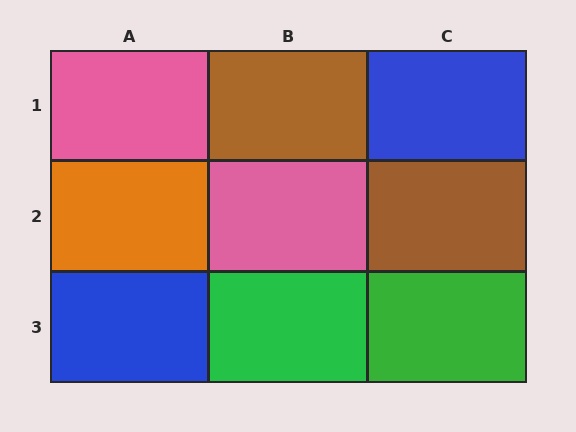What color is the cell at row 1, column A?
Pink.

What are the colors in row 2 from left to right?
Orange, pink, brown.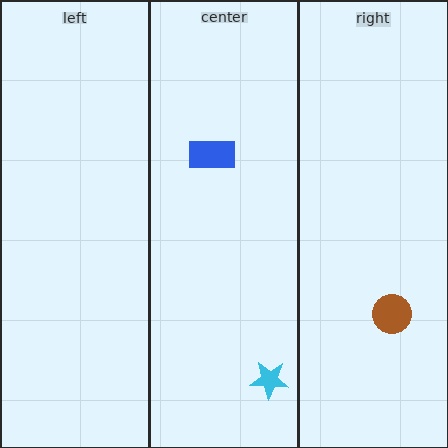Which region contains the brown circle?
The right region.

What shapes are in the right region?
The brown circle.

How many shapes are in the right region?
1.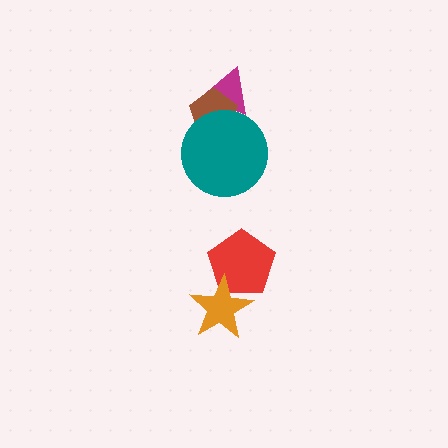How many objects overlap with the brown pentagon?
2 objects overlap with the brown pentagon.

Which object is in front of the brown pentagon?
The teal circle is in front of the brown pentagon.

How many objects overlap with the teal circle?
2 objects overlap with the teal circle.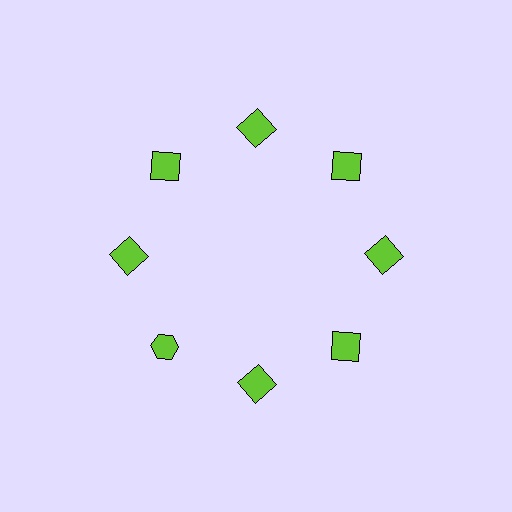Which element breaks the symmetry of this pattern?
The lime hexagon at roughly the 8 o'clock position breaks the symmetry. All other shapes are lime squares.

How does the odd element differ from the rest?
It has a different shape: hexagon instead of square.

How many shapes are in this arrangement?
There are 8 shapes arranged in a ring pattern.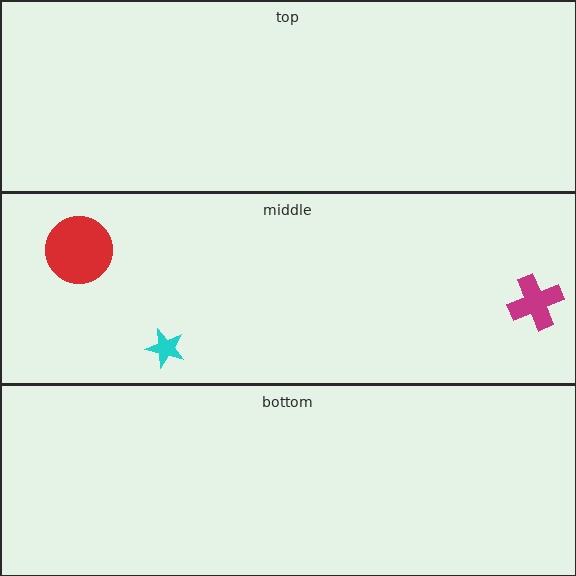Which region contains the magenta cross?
The middle region.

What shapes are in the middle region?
The cyan star, the magenta cross, the red circle.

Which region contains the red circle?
The middle region.